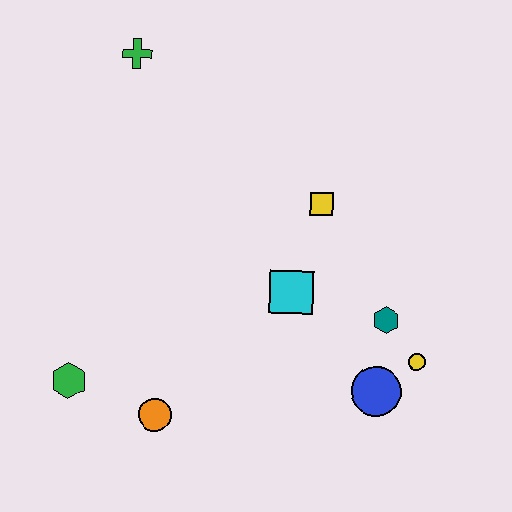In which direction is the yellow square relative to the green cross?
The yellow square is to the right of the green cross.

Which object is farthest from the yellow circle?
The green cross is farthest from the yellow circle.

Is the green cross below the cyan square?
No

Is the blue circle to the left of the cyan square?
No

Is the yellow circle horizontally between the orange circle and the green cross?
No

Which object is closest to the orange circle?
The green hexagon is closest to the orange circle.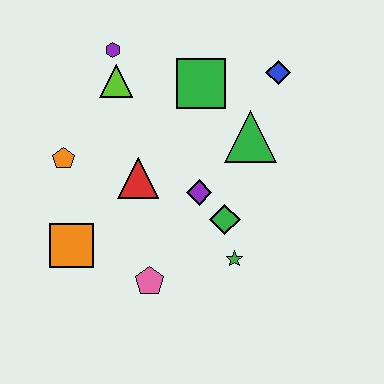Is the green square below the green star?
No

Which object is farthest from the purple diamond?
The purple hexagon is farthest from the purple diamond.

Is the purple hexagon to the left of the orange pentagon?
No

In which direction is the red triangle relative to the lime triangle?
The red triangle is below the lime triangle.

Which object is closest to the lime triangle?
The purple hexagon is closest to the lime triangle.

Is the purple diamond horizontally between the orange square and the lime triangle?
No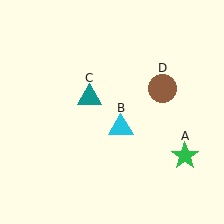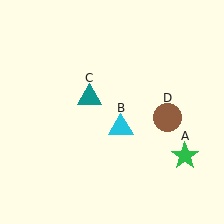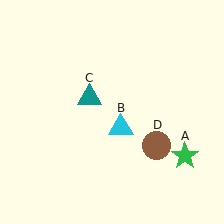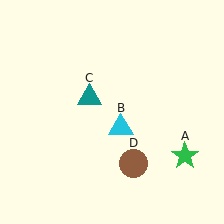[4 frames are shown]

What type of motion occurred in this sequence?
The brown circle (object D) rotated clockwise around the center of the scene.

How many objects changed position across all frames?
1 object changed position: brown circle (object D).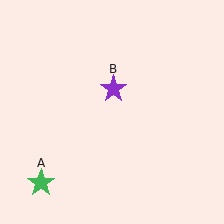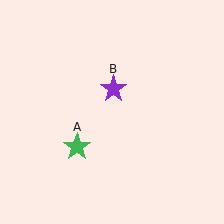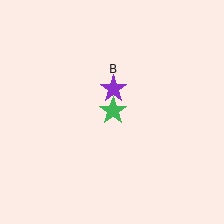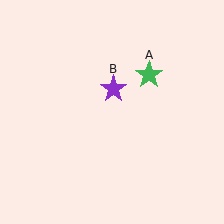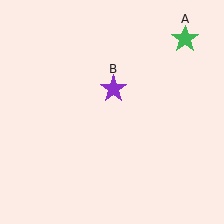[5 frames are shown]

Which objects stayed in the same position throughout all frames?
Purple star (object B) remained stationary.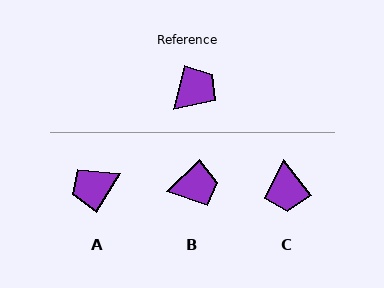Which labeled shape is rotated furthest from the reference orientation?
A, about 162 degrees away.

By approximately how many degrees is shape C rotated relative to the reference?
Approximately 128 degrees clockwise.